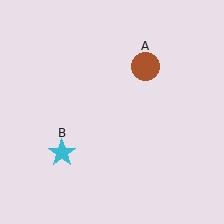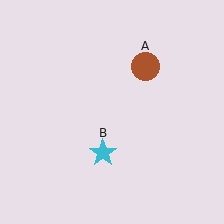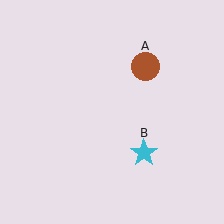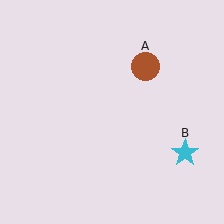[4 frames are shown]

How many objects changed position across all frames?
1 object changed position: cyan star (object B).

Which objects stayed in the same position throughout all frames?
Brown circle (object A) remained stationary.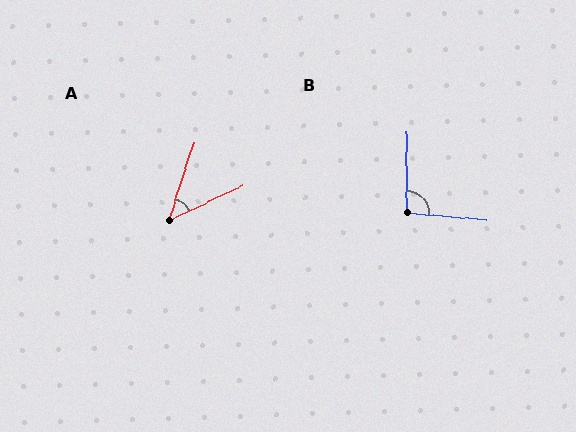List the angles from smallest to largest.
A (46°), B (95°).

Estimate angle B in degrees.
Approximately 95 degrees.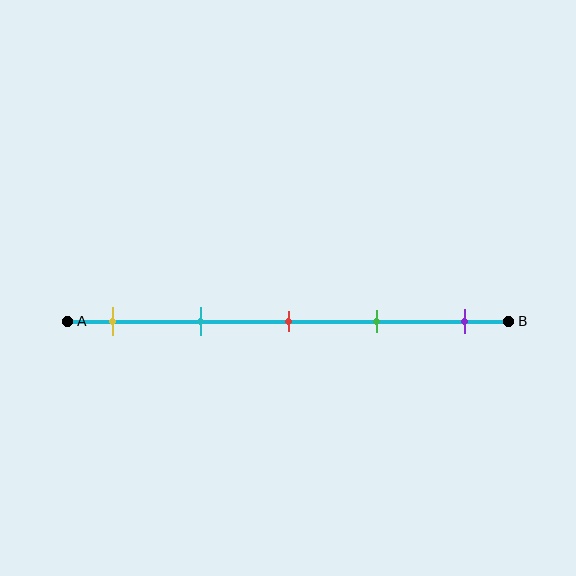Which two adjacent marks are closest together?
The red and green marks are the closest adjacent pair.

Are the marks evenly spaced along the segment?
Yes, the marks are approximately evenly spaced.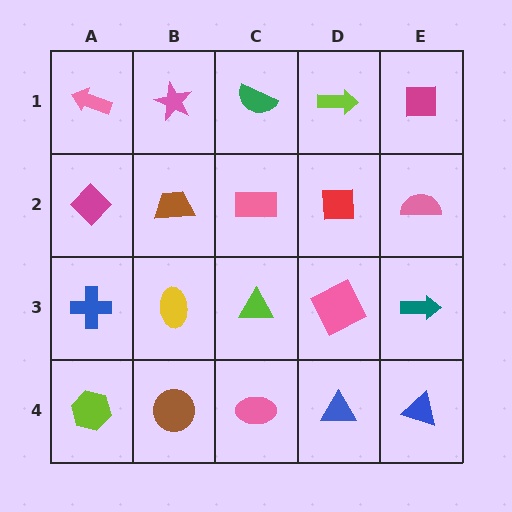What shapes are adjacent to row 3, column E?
A pink semicircle (row 2, column E), a blue triangle (row 4, column E), a pink square (row 3, column D).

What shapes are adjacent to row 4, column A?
A blue cross (row 3, column A), a brown circle (row 4, column B).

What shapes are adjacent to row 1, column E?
A pink semicircle (row 2, column E), a lime arrow (row 1, column D).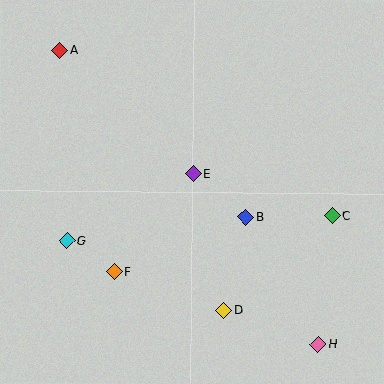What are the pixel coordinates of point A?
Point A is at (60, 50).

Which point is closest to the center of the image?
Point E at (193, 174) is closest to the center.